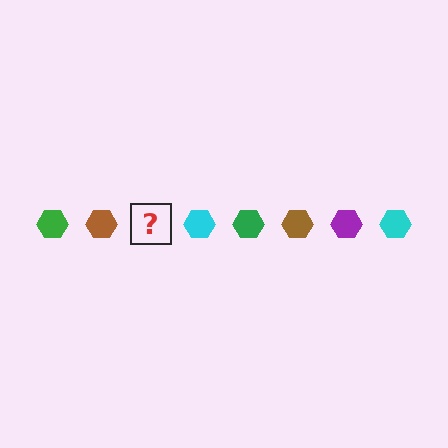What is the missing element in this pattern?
The missing element is a purple hexagon.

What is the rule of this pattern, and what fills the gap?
The rule is that the pattern cycles through green, brown, purple, cyan hexagons. The gap should be filled with a purple hexagon.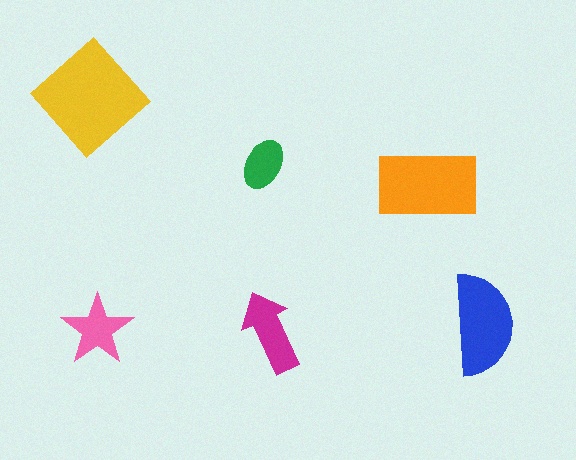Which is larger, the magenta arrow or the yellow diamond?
The yellow diamond.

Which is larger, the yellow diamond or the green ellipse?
The yellow diamond.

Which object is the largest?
The yellow diamond.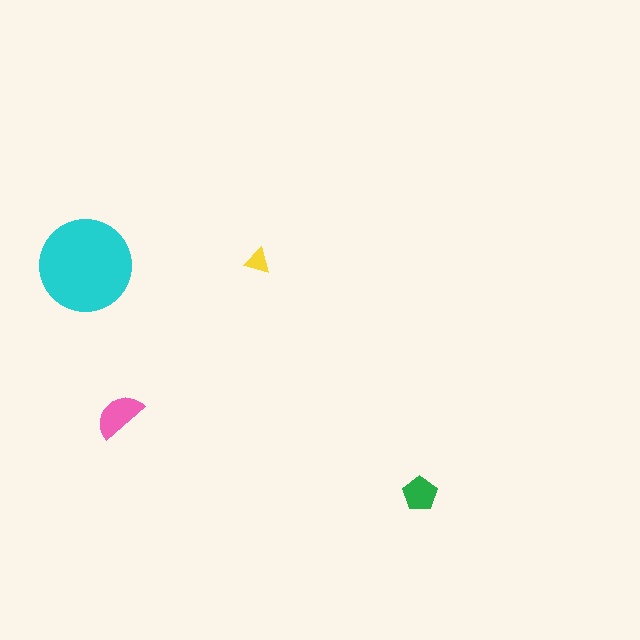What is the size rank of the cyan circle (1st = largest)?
1st.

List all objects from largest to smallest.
The cyan circle, the pink semicircle, the green pentagon, the yellow triangle.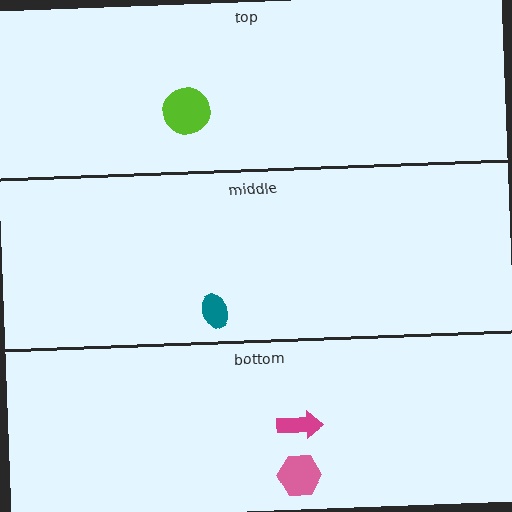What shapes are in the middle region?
The teal ellipse.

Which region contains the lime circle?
The top region.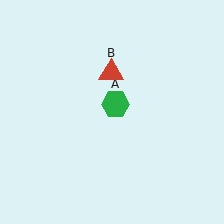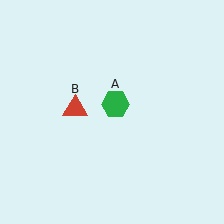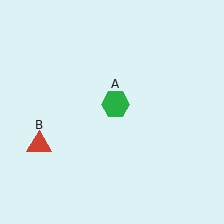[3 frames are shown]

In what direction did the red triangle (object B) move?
The red triangle (object B) moved down and to the left.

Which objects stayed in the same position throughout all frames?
Green hexagon (object A) remained stationary.